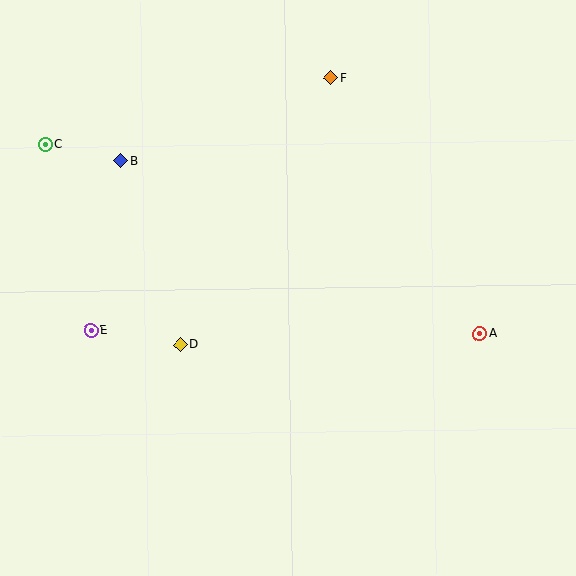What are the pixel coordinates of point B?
Point B is at (121, 161).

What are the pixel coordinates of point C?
Point C is at (46, 144).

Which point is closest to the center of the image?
Point D at (180, 345) is closest to the center.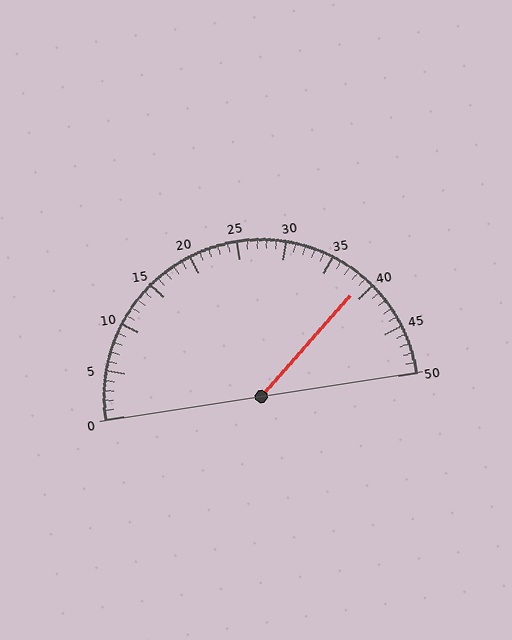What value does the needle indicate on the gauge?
The needle indicates approximately 39.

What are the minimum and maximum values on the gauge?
The gauge ranges from 0 to 50.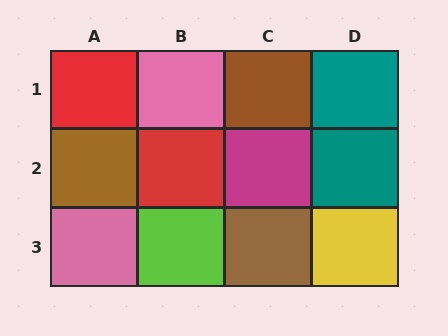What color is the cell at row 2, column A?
Brown.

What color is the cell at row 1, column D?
Teal.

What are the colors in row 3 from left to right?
Pink, lime, brown, yellow.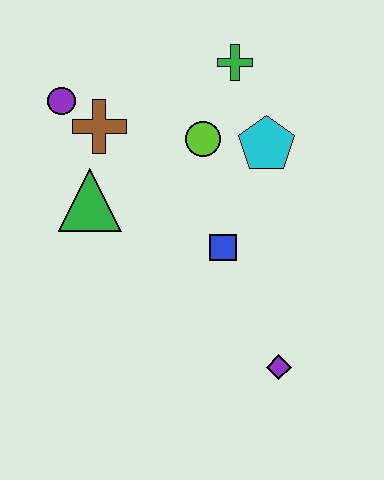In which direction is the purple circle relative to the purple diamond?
The purple circle is above the purple diamond.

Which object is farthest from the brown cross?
The purple diamond is farthest from the brown cross.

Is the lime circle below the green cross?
Yes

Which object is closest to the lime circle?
The cyan pentagon is closest to the lime circle.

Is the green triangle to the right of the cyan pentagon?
No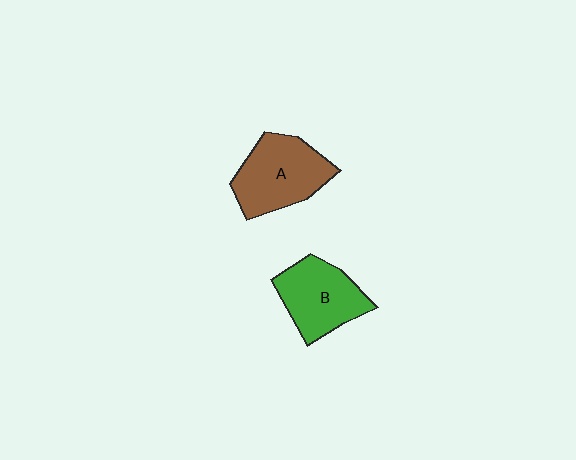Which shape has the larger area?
Shape A (brown).